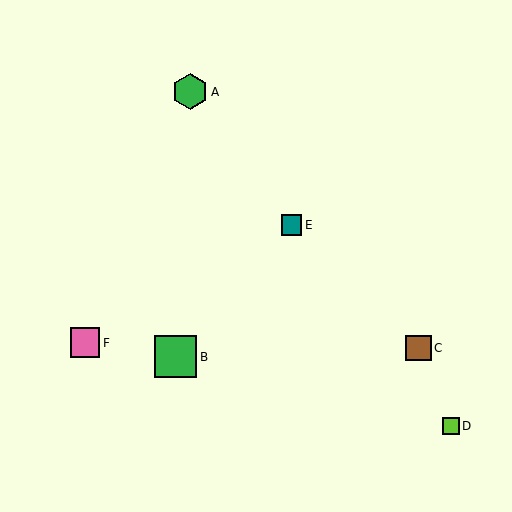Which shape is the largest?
The green square (labeled B) is the largest.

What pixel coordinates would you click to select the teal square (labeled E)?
Click at (291, 225) to select the teal square E.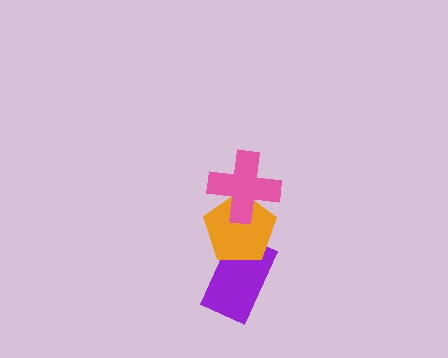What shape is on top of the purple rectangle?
The orange pentagon is on top of the purple rectangle.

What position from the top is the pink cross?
The pink cross is 1st from the top.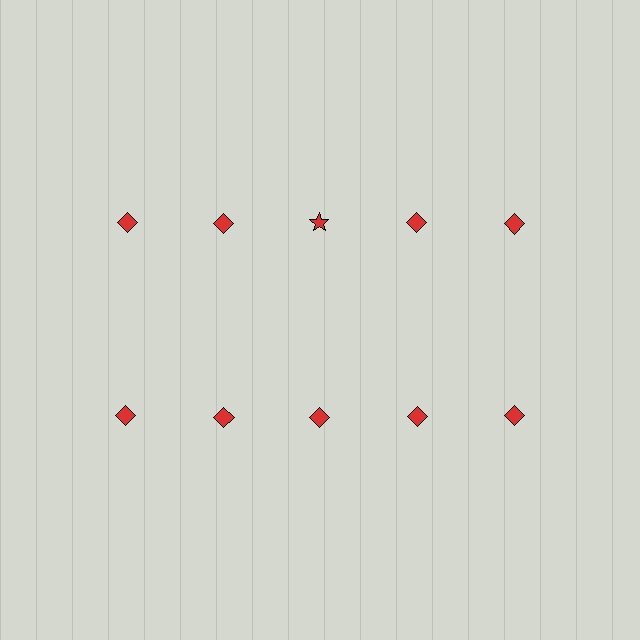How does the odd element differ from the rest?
It has a different shape: star instead of diamond.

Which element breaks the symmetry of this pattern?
The red star in the top row, center column breaks the symmetry. All other shapes are red diamonds.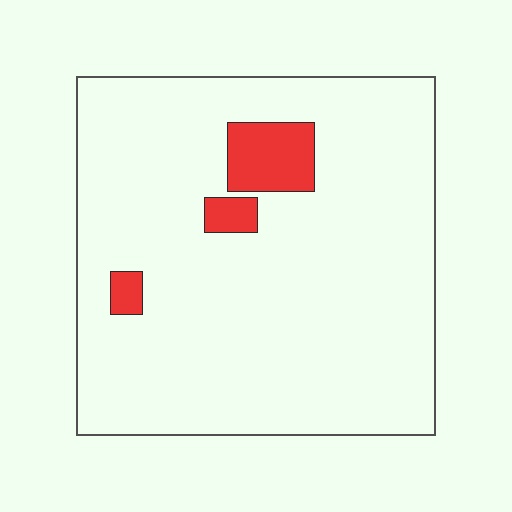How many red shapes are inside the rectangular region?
3.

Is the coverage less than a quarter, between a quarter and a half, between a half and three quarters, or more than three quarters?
Less than a quarter.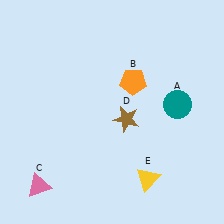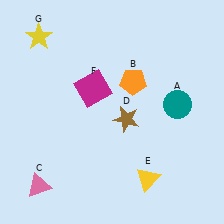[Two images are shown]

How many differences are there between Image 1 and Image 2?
There are 2 differences between the two images.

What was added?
A magenta square (F), a yellow star (G) were added in Image 2.